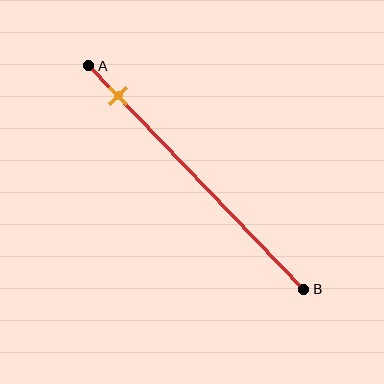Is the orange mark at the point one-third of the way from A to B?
No, the mark is at about 15% from A, not at the 33% one-third point.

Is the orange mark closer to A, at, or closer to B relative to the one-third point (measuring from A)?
The orange mark is closer to point A than the one-third point of segment AB.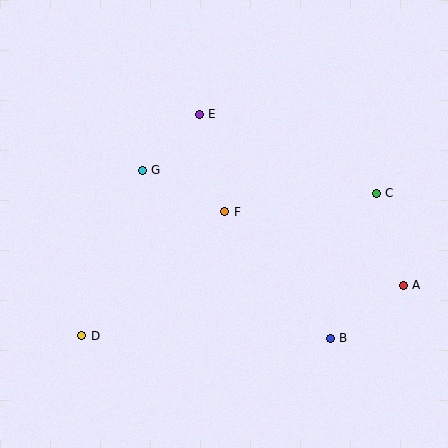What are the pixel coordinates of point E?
Point E is at (199, 114).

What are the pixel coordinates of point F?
Point F is at (225, 212).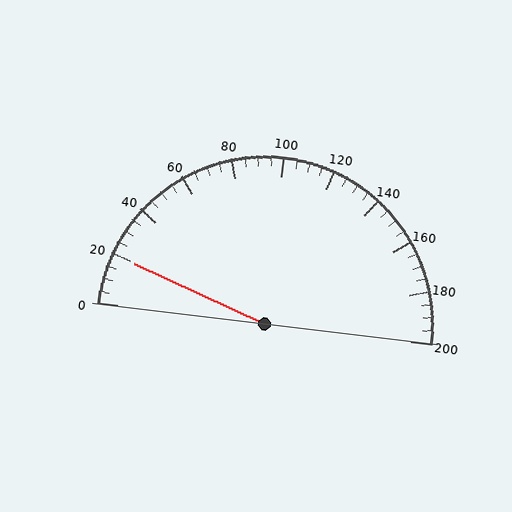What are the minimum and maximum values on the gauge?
The gauge ranges from 0 to 200.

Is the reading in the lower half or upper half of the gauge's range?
The reading is in the lower half of the range (0 to 200).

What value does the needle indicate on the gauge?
The needle indicates approximately 20.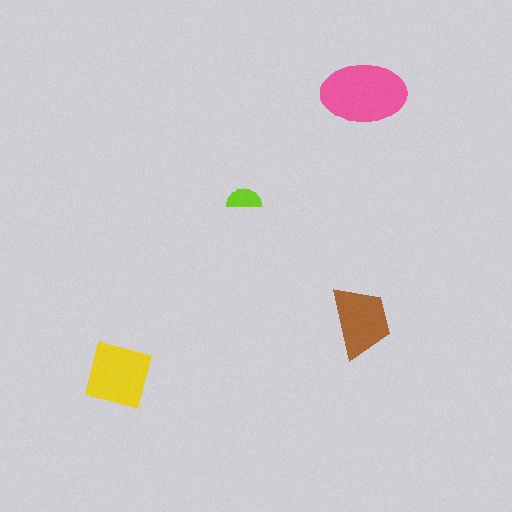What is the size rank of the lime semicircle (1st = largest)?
4th.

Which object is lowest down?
The yellow square is bottommost.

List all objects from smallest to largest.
The lime semicircle, the brown trapezoid, the yellow square, the pink ellipse.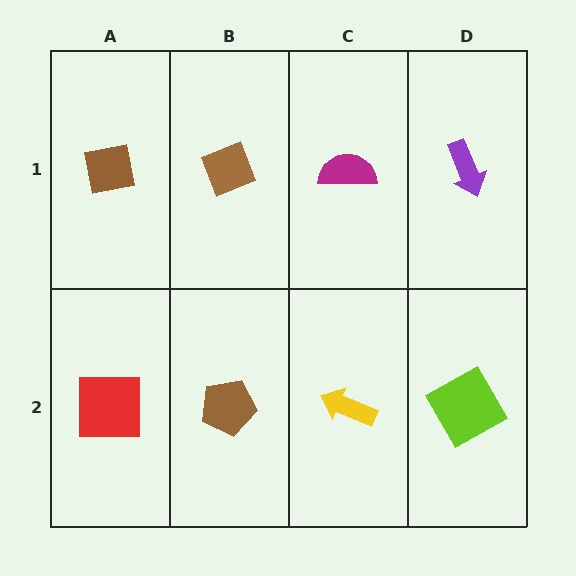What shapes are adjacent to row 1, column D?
A lime square (row 2, column D), a magenta semicircle (row 1, column C).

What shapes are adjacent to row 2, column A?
A brown square (row 1, column A), a brown pentagon (row 2, column B).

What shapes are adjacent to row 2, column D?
A purple arrow (row 1, column D), a yellow arrow (row 2, column C).